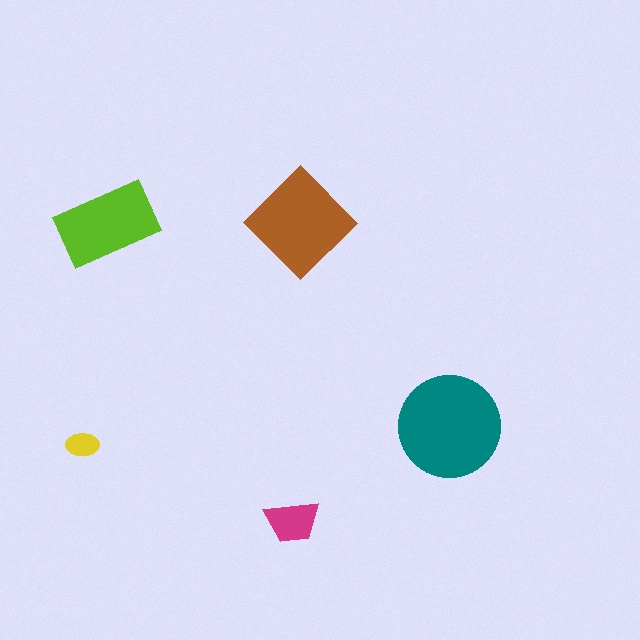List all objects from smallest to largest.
The yellow ellipse, the magenta trapezoid, the lime rectangle, the brown diamond, the teal circle.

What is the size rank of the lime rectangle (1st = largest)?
3rd.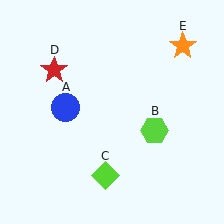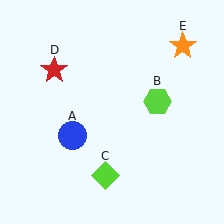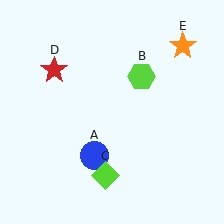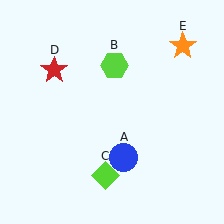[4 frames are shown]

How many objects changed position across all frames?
2 objects changed position: blue circle (object A), lime hexagon (object B).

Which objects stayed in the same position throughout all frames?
Lime diamond (object C) and red star (object D) and orange star (object E) remained stationary.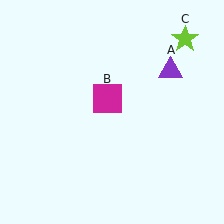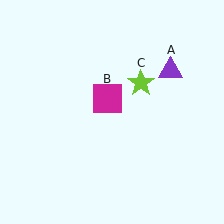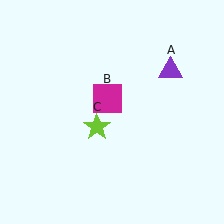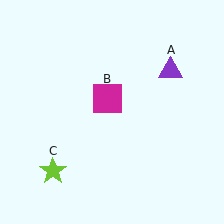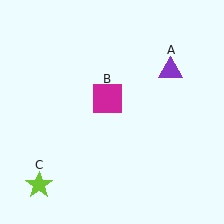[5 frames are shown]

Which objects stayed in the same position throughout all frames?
Purple triangle (object A) and magenta square (object B) remained stationary.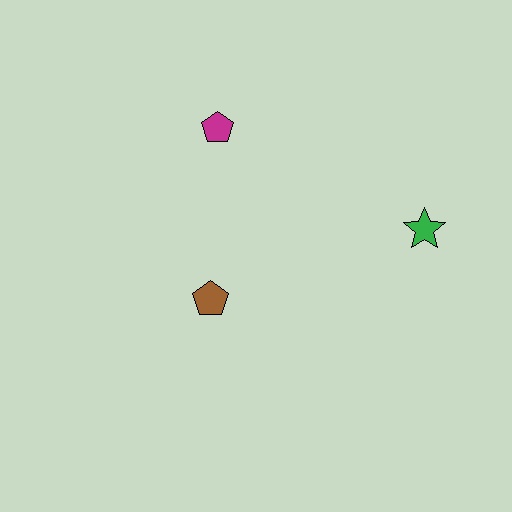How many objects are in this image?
There are 3 objects.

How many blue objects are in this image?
There are no blue objects.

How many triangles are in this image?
There are no triangles.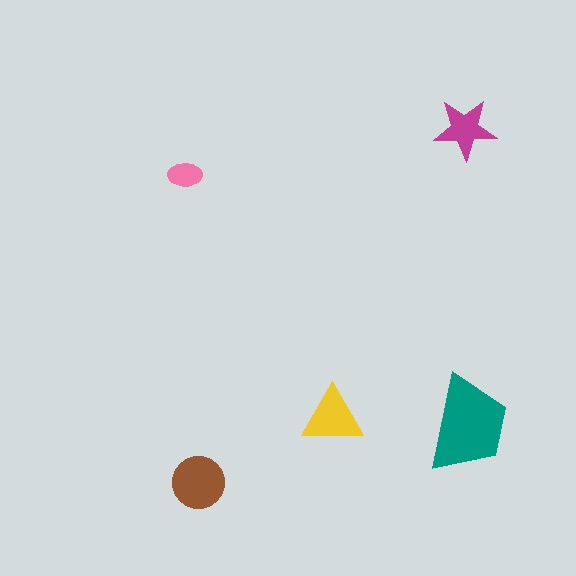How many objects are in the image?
There are 5 objects in the image.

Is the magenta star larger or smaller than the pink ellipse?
Larger.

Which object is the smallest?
The pink ellipse.